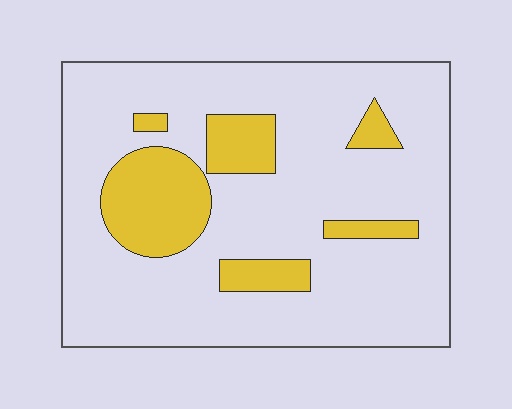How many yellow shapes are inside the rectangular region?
6.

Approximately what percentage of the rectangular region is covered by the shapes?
Approximately 20%.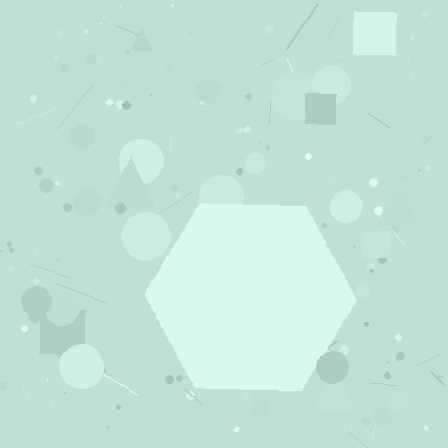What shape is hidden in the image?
A hexagon is hidden in the image.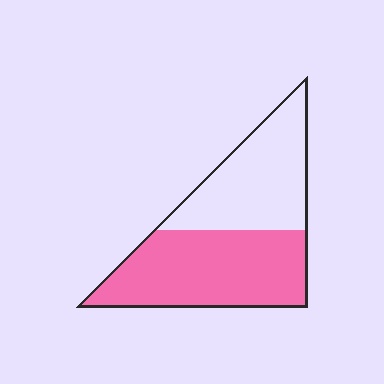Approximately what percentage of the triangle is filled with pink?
Approximately 55%.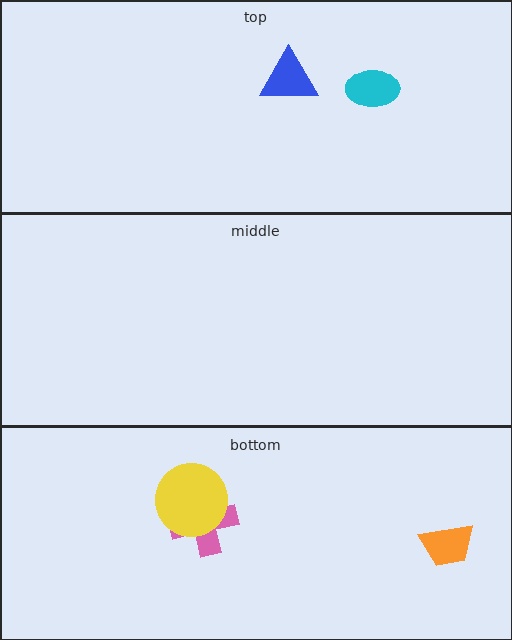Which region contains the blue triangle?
The top region.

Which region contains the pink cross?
The bottom region.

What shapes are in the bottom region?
The pink cross, the orange trapezoid, the yellow circle.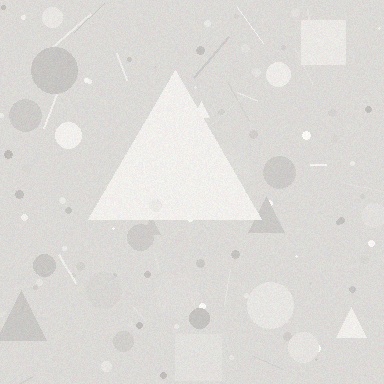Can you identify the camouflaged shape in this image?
The camouflaged shape is a triangle.